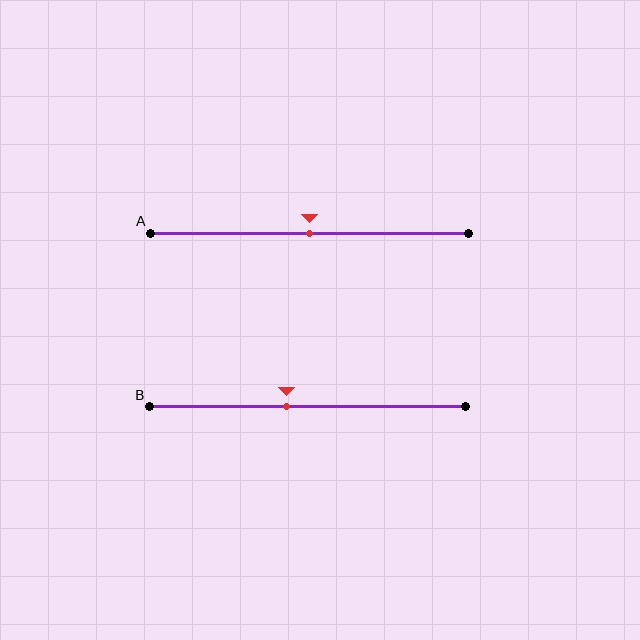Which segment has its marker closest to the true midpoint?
Segment A has its marker closest to the true midpoint.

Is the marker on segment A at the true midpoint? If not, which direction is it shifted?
Yes, the marker on segment A is at the true midpoint.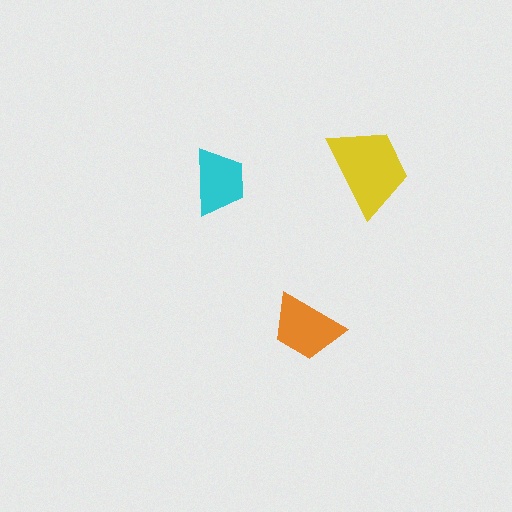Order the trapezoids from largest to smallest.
the yellow one, the orange one, the cyan one.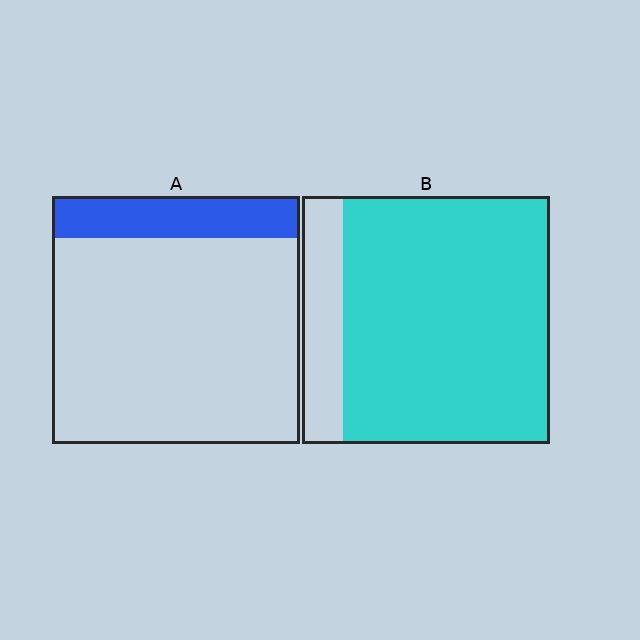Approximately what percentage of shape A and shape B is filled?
A is approximately 15% and B is approximately 85%.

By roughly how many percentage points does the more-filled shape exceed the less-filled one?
By roughly 65 percentage points (B over A).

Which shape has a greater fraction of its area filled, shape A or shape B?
Shape B.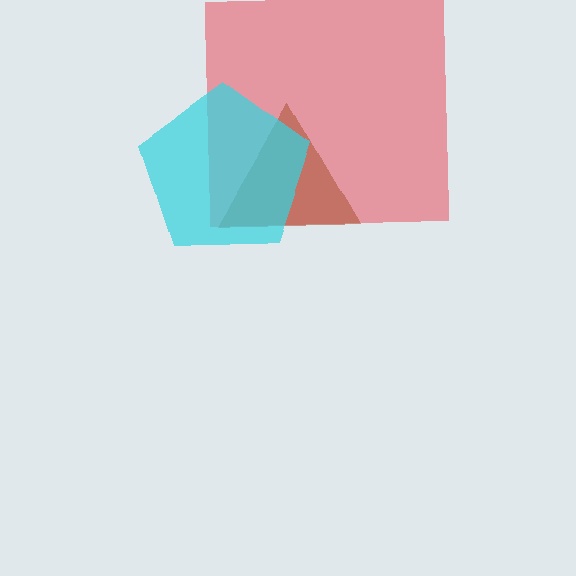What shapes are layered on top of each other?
The layered shapes are: a red square, a brown triangle, a cyan pentagon.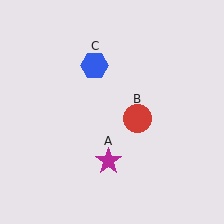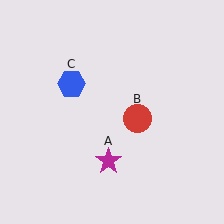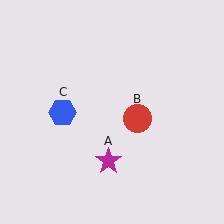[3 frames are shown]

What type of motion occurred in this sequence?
The blue hexagon (object C) rotated counterclockwise around the center of the scene.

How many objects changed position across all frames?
1 object changed position: blue hexagon (object C).